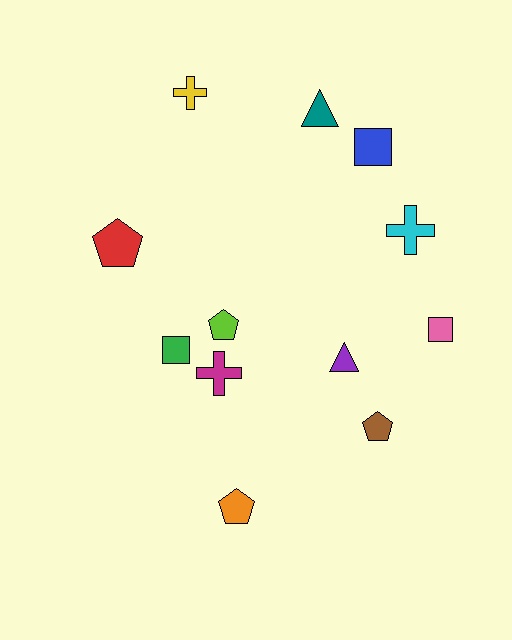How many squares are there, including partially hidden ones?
There are 3 squares.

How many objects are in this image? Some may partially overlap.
There are 12 objects.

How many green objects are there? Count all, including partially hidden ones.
There is 1 green object.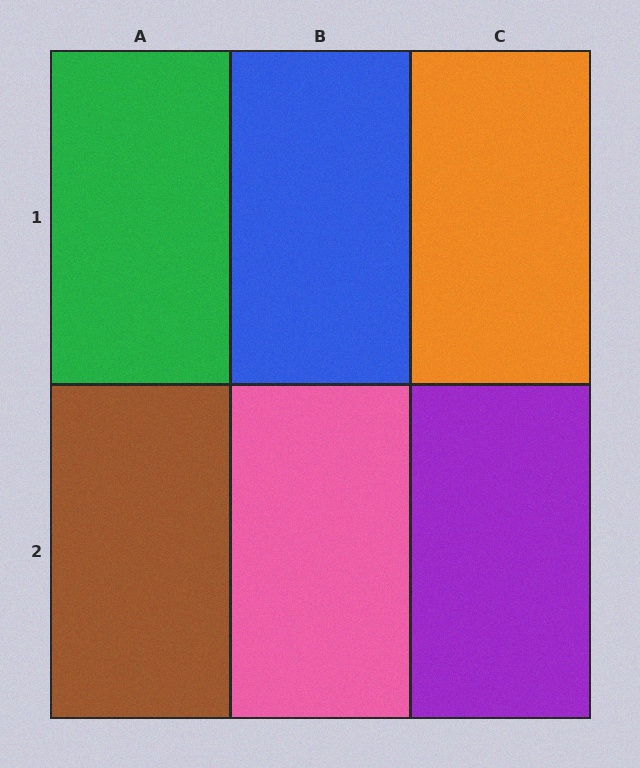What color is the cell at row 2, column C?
Purple.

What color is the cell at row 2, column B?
Pink.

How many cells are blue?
1 cell is blue.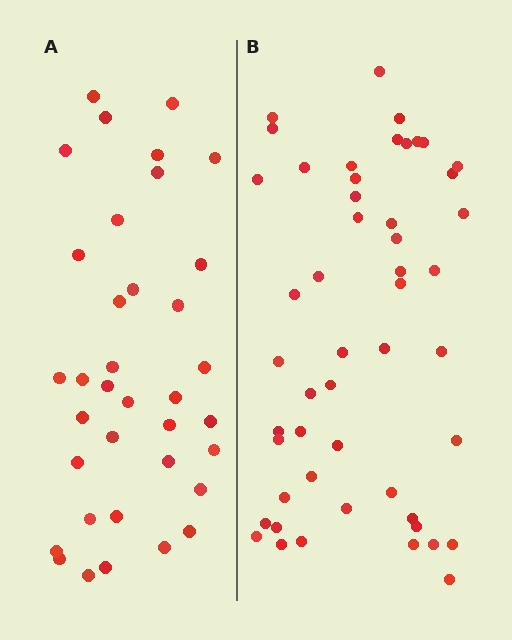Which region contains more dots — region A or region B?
Region B (the right region) has more dots.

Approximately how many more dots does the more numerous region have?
Region B has approximately 15 more dots than region A.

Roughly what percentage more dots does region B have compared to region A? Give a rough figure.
About 40% more.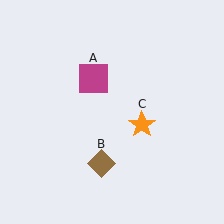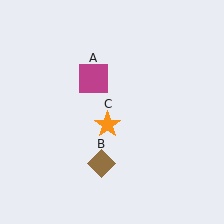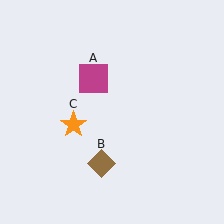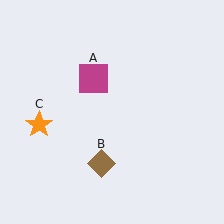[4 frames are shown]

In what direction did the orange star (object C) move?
The orange star (object C) moved left.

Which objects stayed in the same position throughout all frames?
Magenta square (object A) and brown diamond (object B) remained stationary.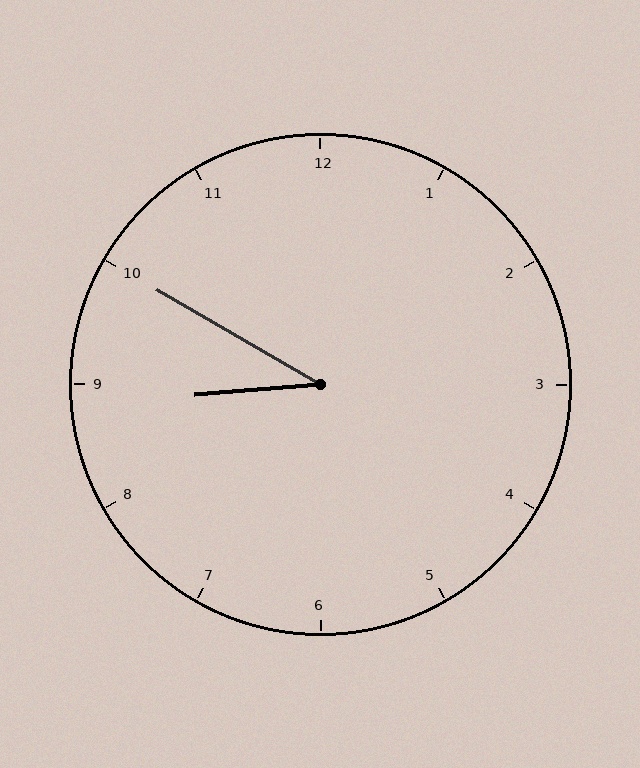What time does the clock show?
8:50.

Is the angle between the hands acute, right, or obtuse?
It is acute.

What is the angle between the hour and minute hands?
Approximately 35 degrees.